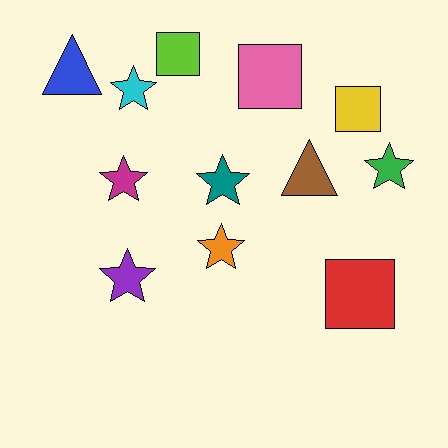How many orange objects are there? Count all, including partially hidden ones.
There is 1 orange object.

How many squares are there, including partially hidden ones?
There are 4 squares.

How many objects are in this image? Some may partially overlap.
There are 12 objects.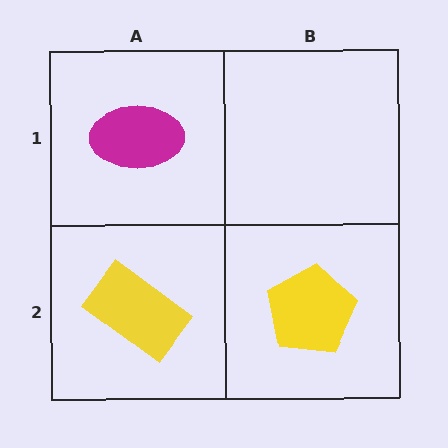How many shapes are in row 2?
2 shapes.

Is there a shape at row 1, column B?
No, that cell is empty.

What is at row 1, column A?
A magenta ellipse.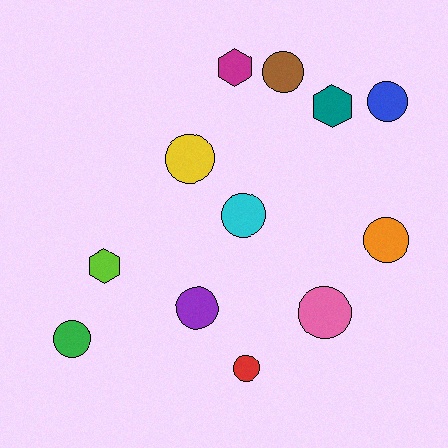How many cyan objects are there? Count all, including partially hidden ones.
There is 1 cyan object.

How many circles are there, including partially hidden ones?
There are 9 circles.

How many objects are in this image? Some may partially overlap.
There are 12 objects.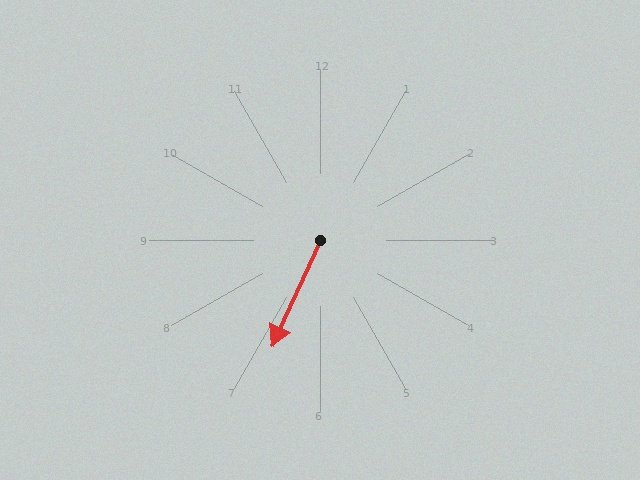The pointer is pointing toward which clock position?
Roughly 7 o'clock.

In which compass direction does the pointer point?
Southwest.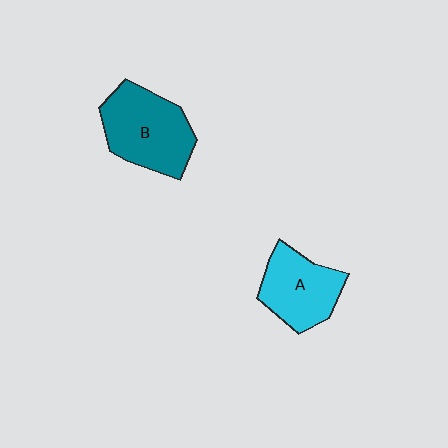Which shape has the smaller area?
Shape A (cyan).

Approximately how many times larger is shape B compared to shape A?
Approximately 1.3 times.